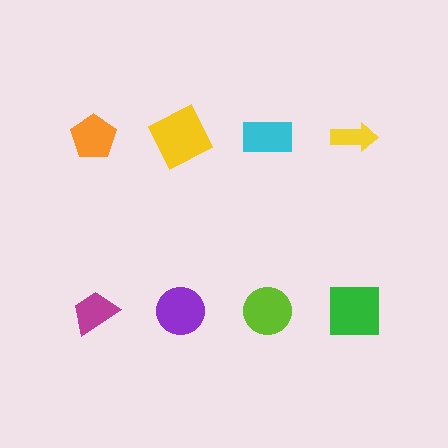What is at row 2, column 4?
A green square.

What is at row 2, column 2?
A purple circle.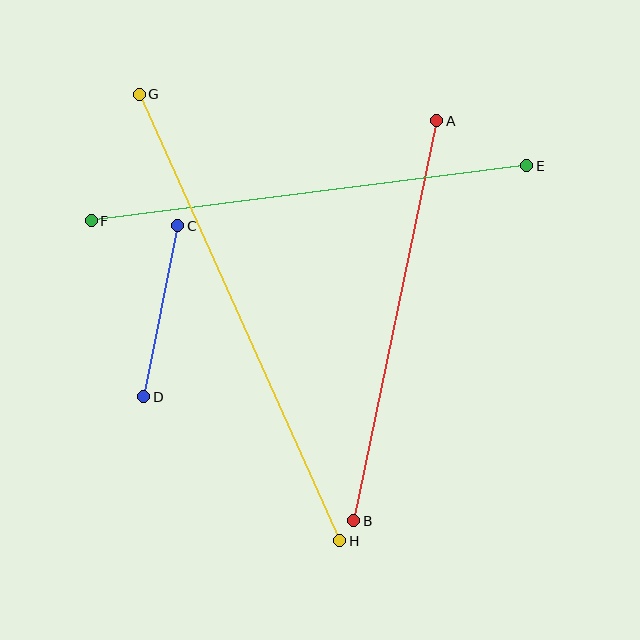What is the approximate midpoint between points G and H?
The midpoint is at approximately (240, 318) pixels.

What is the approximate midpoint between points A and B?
The midpoint is at approximately (395, 321) pixels.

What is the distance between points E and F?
The distance is approximately 439 pixels.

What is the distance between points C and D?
The distance is approximately 174 pixels.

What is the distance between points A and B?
The distance is approximately 409 pixels.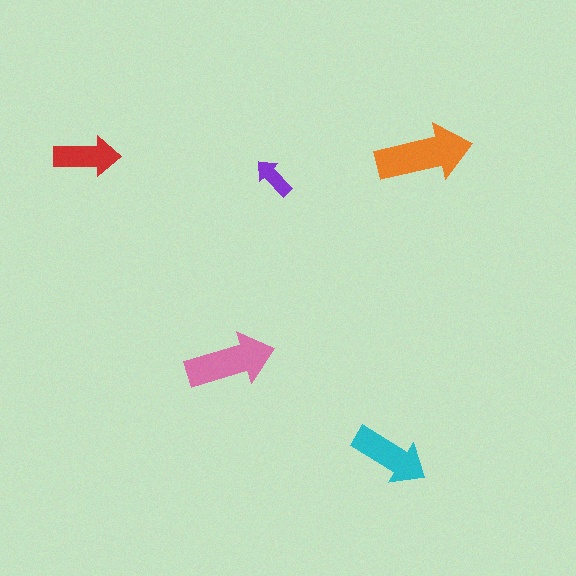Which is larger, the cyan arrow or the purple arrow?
The cyan one.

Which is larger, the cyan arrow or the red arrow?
The cyan one.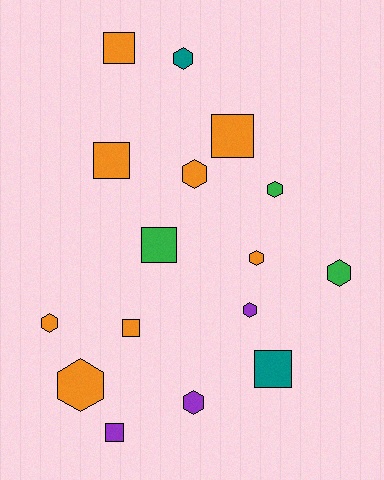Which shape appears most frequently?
Hexagon, with 9 objects.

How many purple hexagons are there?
There are 2 purple hexagons.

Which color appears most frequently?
Orange, with 8 objects.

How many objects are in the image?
There are 16 objects.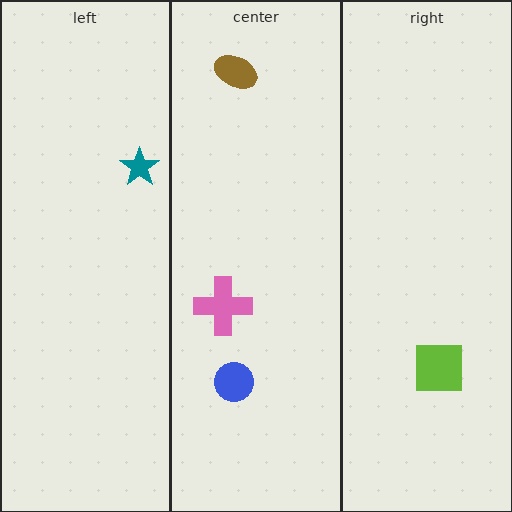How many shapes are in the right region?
1.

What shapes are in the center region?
The pink cross, the blue circle, the brown ellipse.